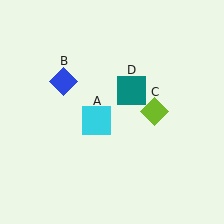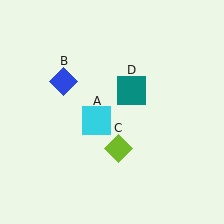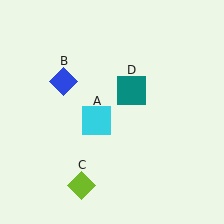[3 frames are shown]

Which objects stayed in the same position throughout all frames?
Cyan square (object A) and blue diamond (object B) and teal square (object D) remained stationary.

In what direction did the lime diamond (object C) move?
The lime diamond (object C) moved down and to the left.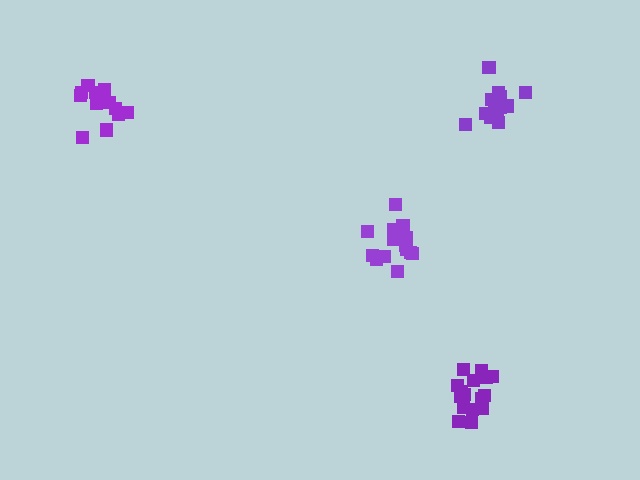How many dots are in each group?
Group 1: 14 dots, Group 2: 14 dots, Group 3: 16 dots, Group 4: 16 dots (60 total).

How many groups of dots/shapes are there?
There are 4 groups.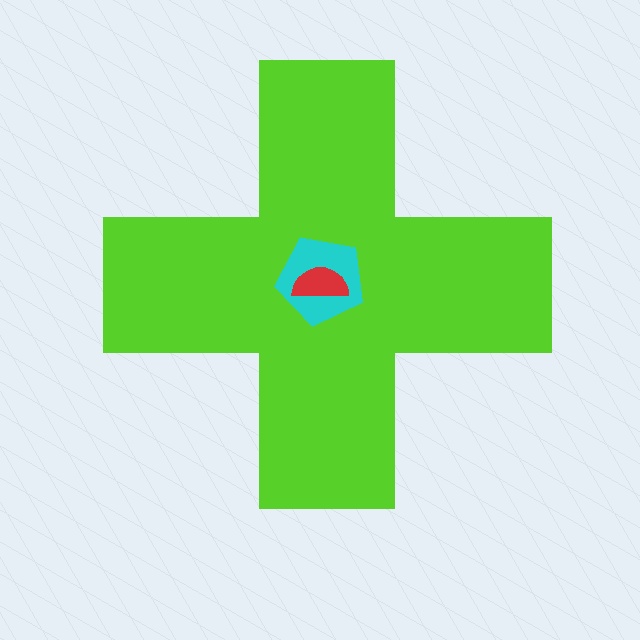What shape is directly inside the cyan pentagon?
The red semicircle.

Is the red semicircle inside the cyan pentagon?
Yes.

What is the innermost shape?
The red semicircle.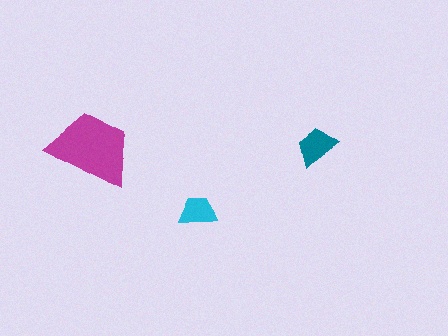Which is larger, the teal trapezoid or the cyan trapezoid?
The teal one.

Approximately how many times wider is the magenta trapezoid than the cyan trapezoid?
About 2 times wider.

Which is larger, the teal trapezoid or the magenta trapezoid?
The magenta one.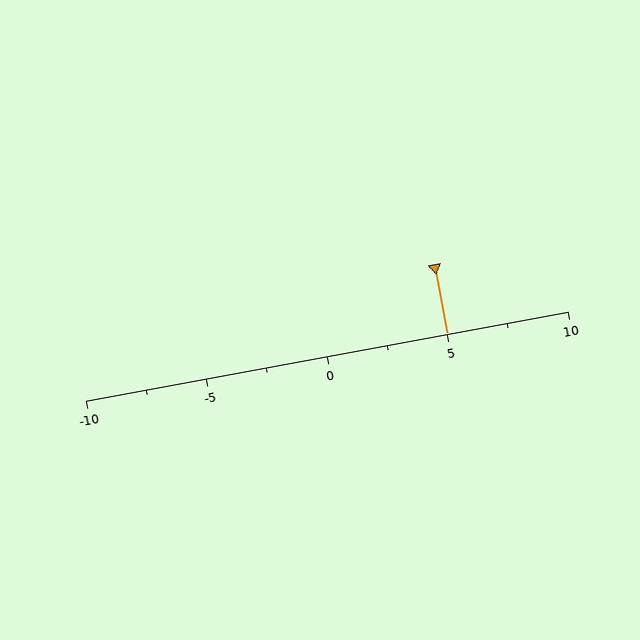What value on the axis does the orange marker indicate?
The marker indicates approximately 5.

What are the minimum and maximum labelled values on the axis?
The axis runs from -10 to 10.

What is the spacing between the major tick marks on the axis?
The major ticks are spaced 5 apart.